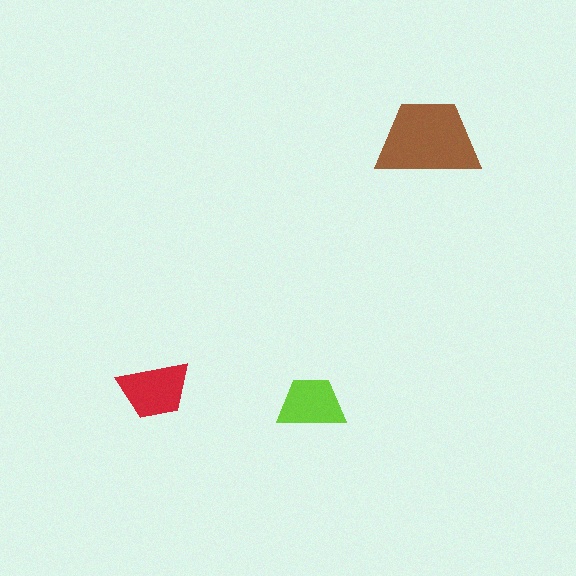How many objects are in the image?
There are 3 objects in the image.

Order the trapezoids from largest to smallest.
the brown one, the red one, the lime one.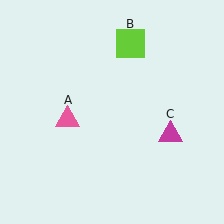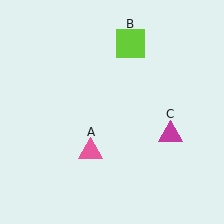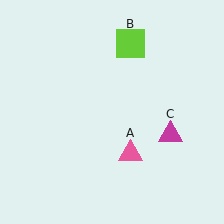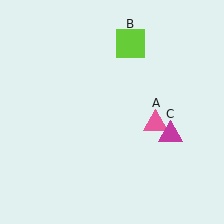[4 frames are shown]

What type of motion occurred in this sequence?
The pink triangle (object A) rotated counterclockwise around the center of the scene.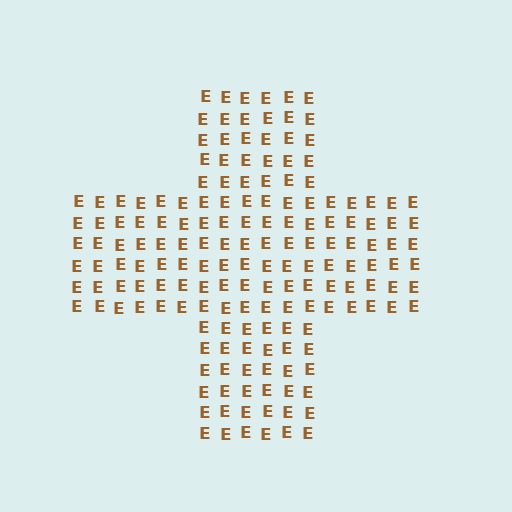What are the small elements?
The small elements are letter E's.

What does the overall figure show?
The overall figure shows a cross.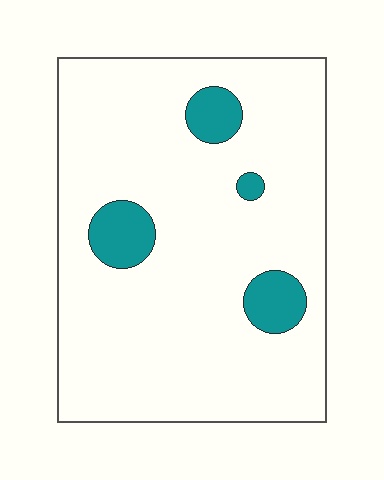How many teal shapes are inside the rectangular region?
4.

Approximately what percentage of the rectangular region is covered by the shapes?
Approximately 10%.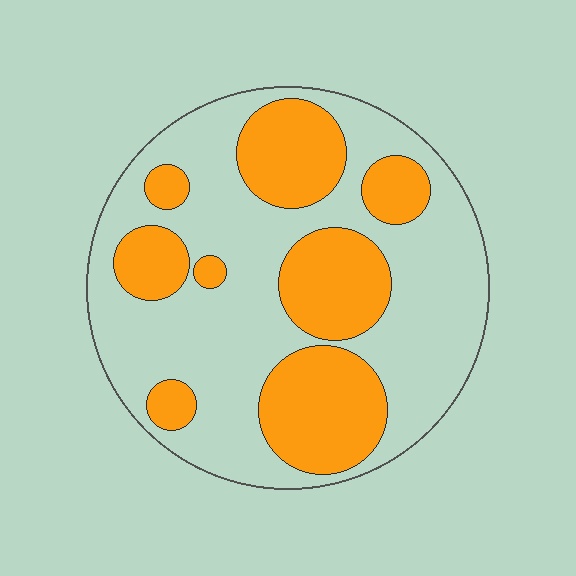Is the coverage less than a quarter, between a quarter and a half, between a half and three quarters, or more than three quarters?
Between a quarter and a half.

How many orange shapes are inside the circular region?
8.